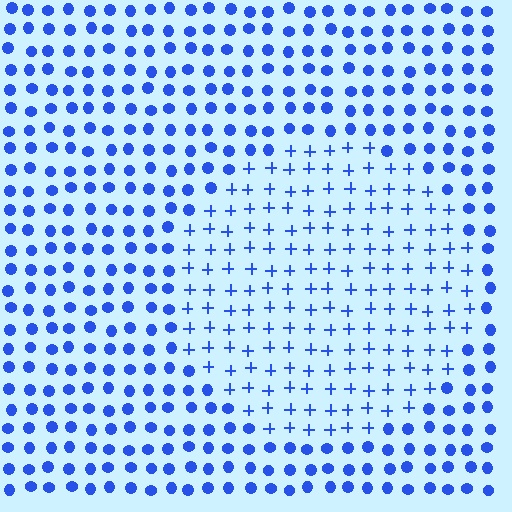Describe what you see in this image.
The image is filled with small blue elements arranged in a uniform grid. A circle-shaped region contains plus signs, while the surrounding area contains circles. The boundary is defined purely by the change in element shape.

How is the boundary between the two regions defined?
The boundary is defined by a change in element shape: plus signs inside vs. circles outside. All elements share the same color and spacing.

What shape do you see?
I see a circle.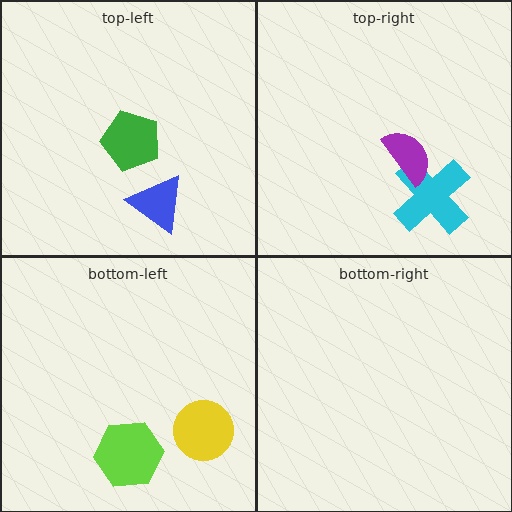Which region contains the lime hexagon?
The bottom-left region.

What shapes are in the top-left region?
The green pentagon, the blue triangle.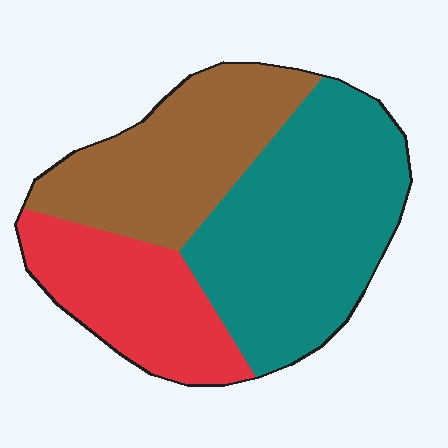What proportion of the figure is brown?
Brown takes up about one third (1/3) of the figure.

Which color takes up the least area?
Red, at roughly 25%.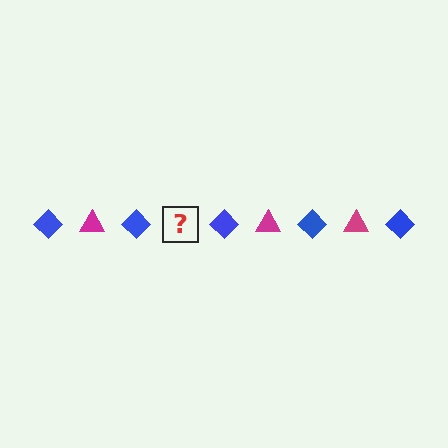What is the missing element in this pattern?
The missing element is a magenta triangle.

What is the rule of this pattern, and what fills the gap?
The rule is that the pattern alternates between blue diamond and magenta triangle. The gap should be filled with a magenta triangle.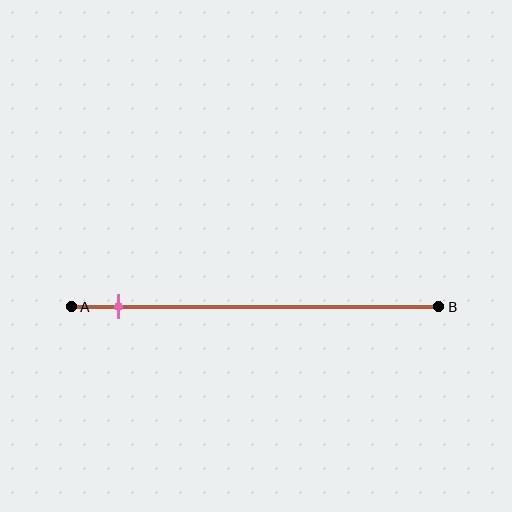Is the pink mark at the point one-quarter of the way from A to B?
No, the mark is at about 15% from A, not at the 25% one-quarter point.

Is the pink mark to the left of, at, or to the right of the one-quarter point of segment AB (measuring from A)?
The pink mark is to the left of the one-quarter point of segment AB.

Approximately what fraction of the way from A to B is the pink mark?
The pink mark is approximately 15% of the way from A to B.